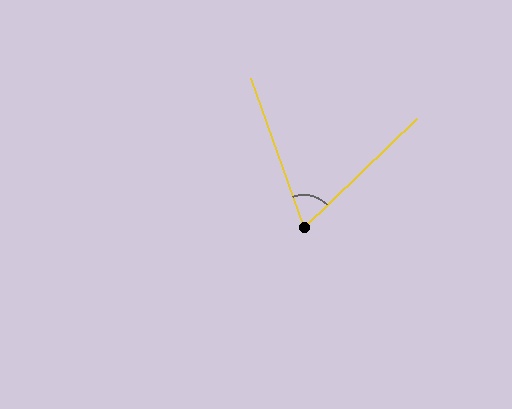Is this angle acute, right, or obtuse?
It is acute.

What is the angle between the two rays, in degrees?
Approximately 66 degrees.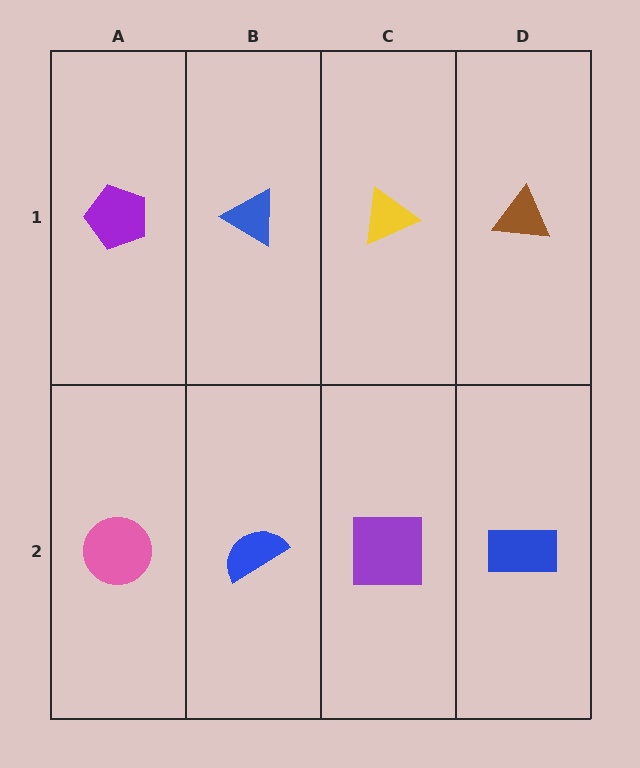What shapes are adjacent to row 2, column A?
A purple pentagon (row 1, column A), a blue semicircle (row 2, column B).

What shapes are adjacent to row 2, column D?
A brown triangle (row 1, column D), a purple square (row 2, column C).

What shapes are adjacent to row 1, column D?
A blue rectangle (row 2, column D), a yellow triangle (row 1, column C).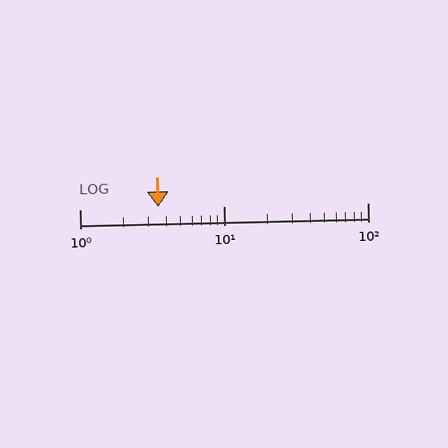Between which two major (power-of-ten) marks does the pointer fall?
The pointer is between 1 and 10.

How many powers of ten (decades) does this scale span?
The scale spans 2 decades, from 1 to 100.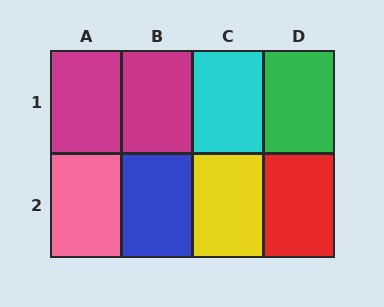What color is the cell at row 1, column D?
Green.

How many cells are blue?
1 cell is blue.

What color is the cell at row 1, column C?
Cyan.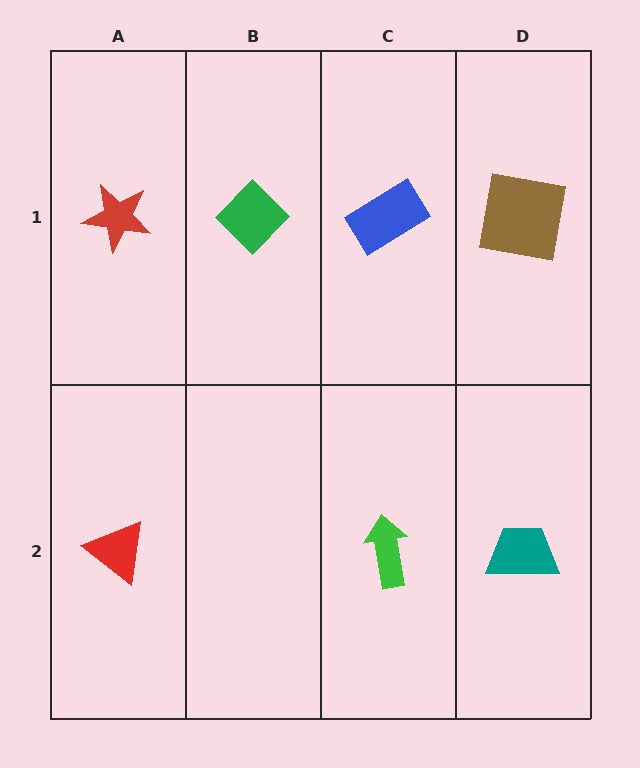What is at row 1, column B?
A green diamond.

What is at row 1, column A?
A red star.